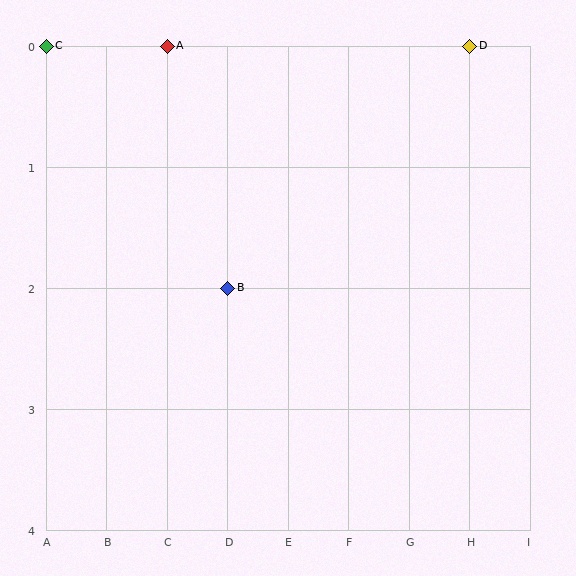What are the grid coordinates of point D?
Point D is at grid coordinates (H, 0).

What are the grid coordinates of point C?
Point C is at grid coordinates (A, 0).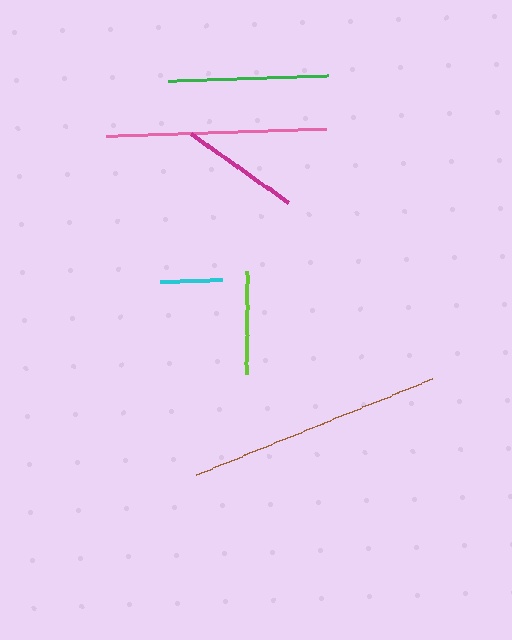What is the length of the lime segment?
The lime segment is approximately 103 pixels long.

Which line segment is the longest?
The brown line is the longest at approximately 254 pixels.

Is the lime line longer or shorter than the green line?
The green line is longer than the lime line.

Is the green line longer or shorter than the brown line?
The brown line is longer than the green line.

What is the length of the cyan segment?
The cyan segment is approximately 63 pixels long.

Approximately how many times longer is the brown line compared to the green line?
The brown line is approximately 1.6 times the length of the green line.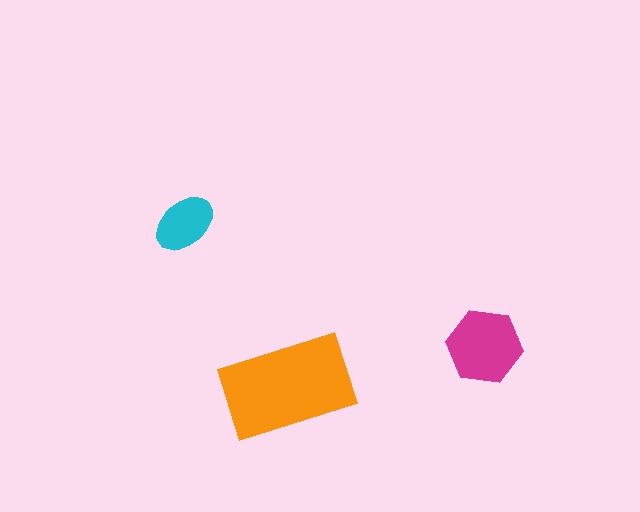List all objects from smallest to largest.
The cyan ellipse, the magenta hexagon, the orange rectangle.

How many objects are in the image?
There are 3 objects in the image.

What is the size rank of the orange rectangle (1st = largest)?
1st.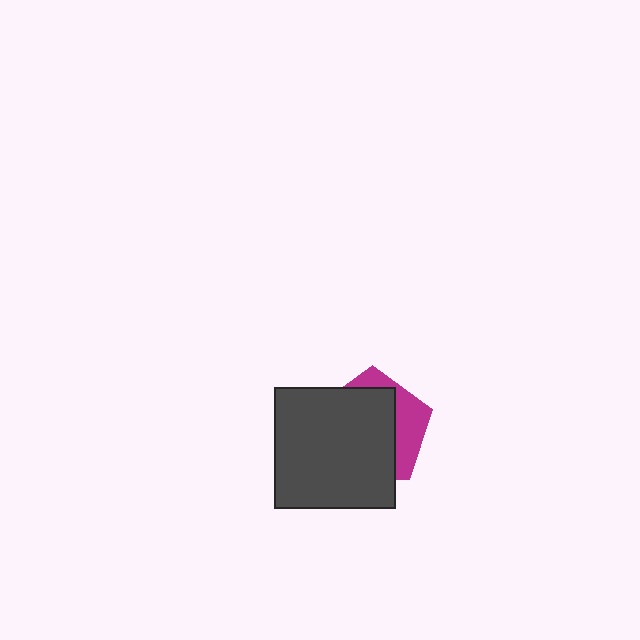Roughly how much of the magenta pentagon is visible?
A small part of it is visible (roughly 31%).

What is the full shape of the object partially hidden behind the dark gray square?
The partially hidden object is a magenta pentagon.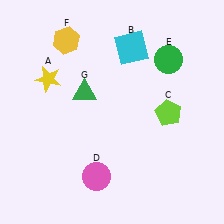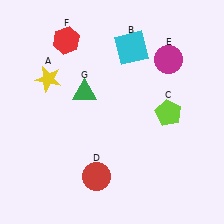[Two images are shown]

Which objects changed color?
D changed from pink to red. E changed from green to magenta. F changed from yellow to red.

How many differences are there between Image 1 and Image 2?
There are 3 differences between the two images.